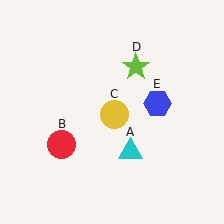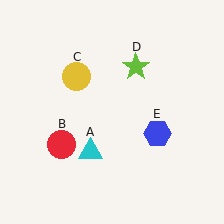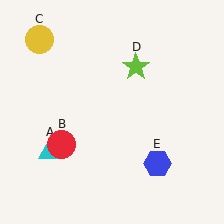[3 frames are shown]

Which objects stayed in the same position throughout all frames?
Red circle (object B) and lime star (object D) remained stationary.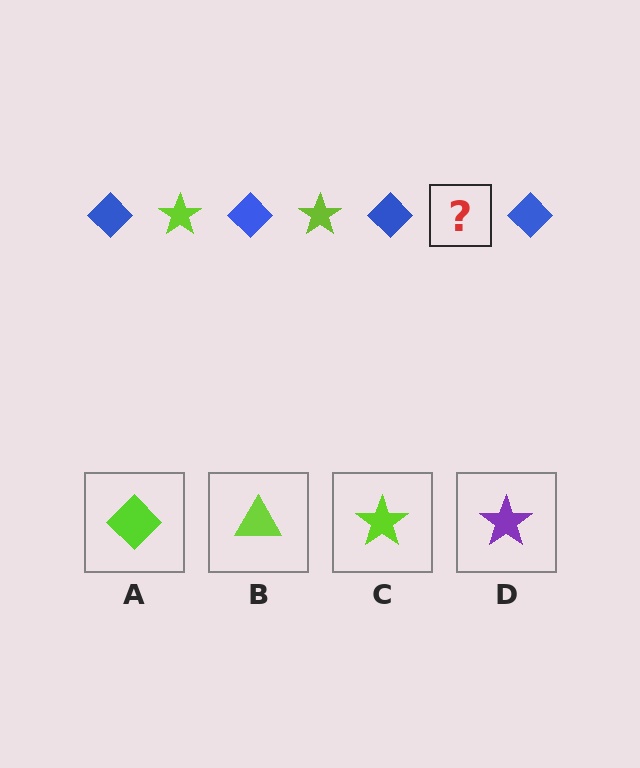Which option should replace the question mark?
Option C.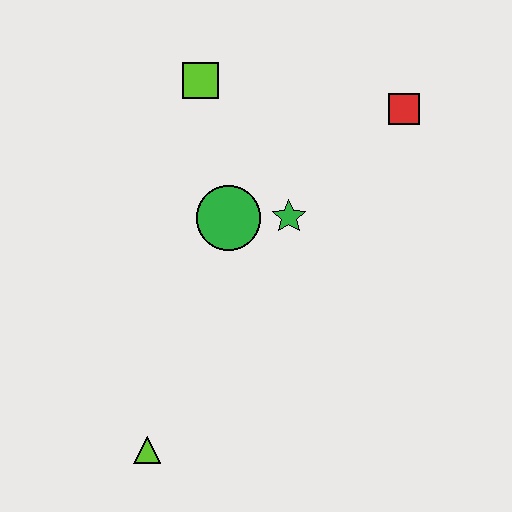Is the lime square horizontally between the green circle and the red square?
No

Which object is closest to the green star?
The green circle is closest to the green star.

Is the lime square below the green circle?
No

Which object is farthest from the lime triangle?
The red square is farthest from the lime triangle.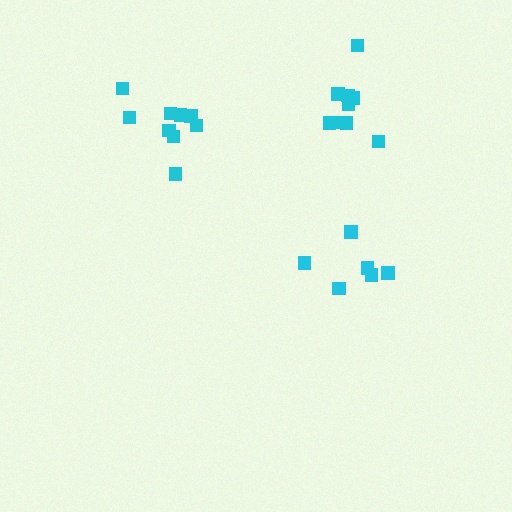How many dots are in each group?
Group 1: 6 dots, Group 2: 9 dots, Group 3: 9 dots (24 total).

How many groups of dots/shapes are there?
There are 3 groups.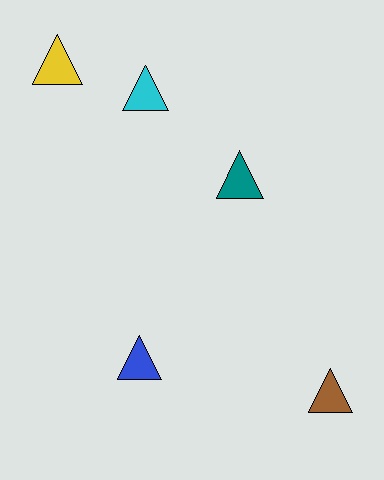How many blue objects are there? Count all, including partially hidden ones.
There is 1 blue object.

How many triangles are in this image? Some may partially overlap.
There are 5 triangles.